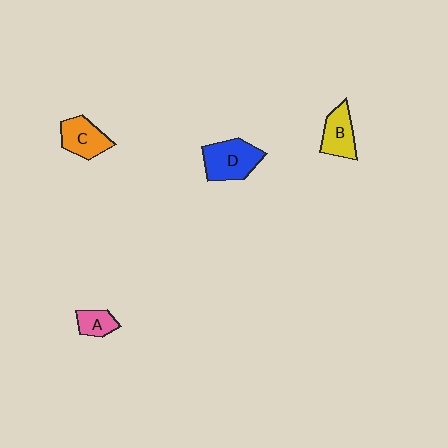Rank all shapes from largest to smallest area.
From largest to smallest: D (blue), C (orange), B (yellow), A (pink).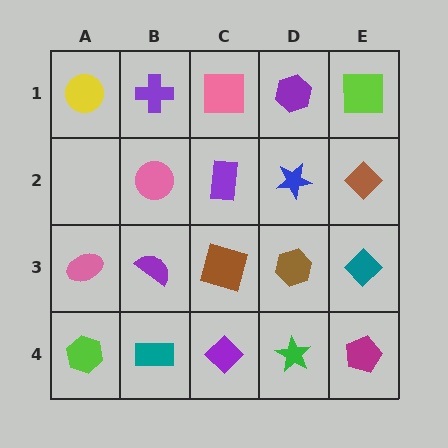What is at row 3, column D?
A brown hexagon.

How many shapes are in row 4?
5 shapes.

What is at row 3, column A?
A pink ellipse.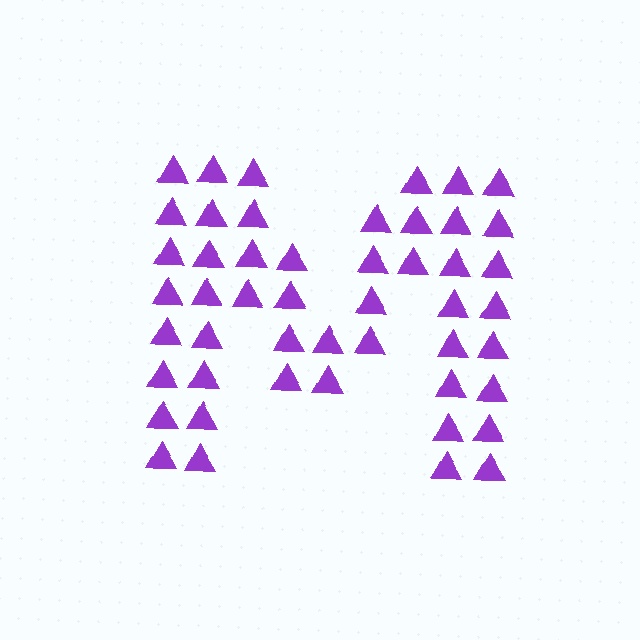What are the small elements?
The small elements are triangles.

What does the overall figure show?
The overall figure shows the letter M.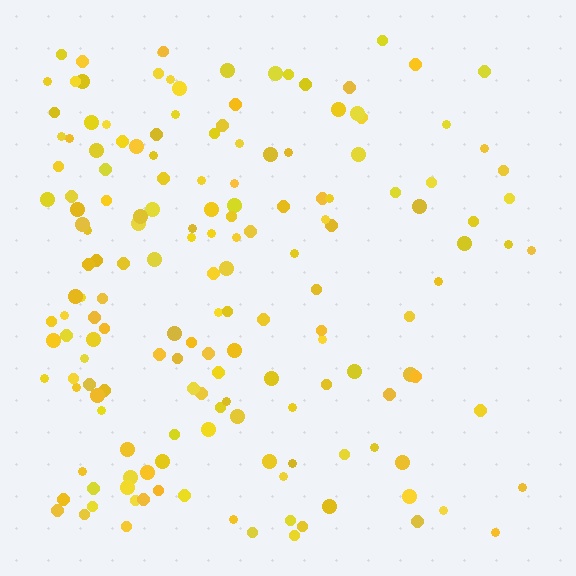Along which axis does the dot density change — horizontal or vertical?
Horizontal.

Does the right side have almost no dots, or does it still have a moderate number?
Still a moderate number, just noticeably fewer than the left.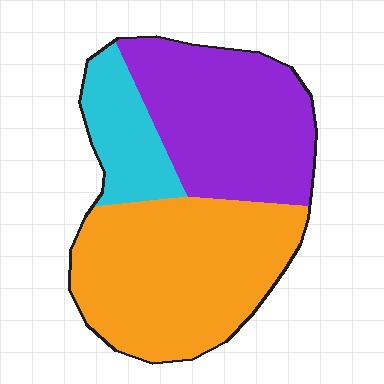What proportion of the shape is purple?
Purple covers 38% of the shape.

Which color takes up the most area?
Orange, at roughly 45%.